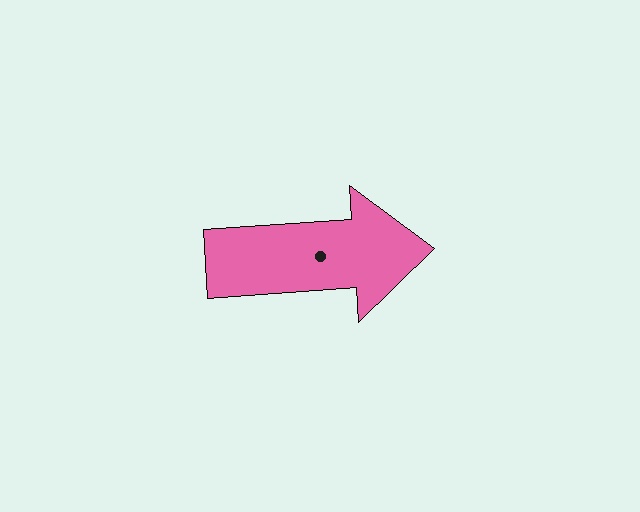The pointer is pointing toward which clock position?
Roughly 3 o'clock.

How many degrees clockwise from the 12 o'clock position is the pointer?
Approximately 86 degrees.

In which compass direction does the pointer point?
East.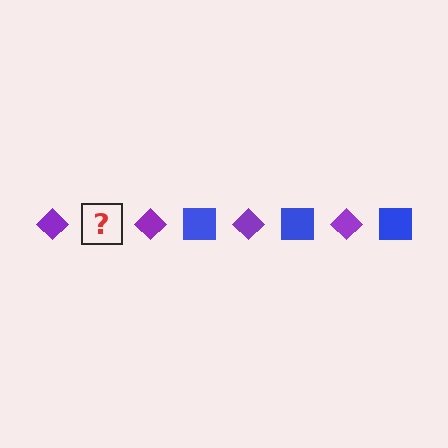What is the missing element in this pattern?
The missing element is a blue square.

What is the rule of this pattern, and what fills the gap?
The rule is that the pattern alternates between purple diamond and blue square. The gap should be filled with a blue square.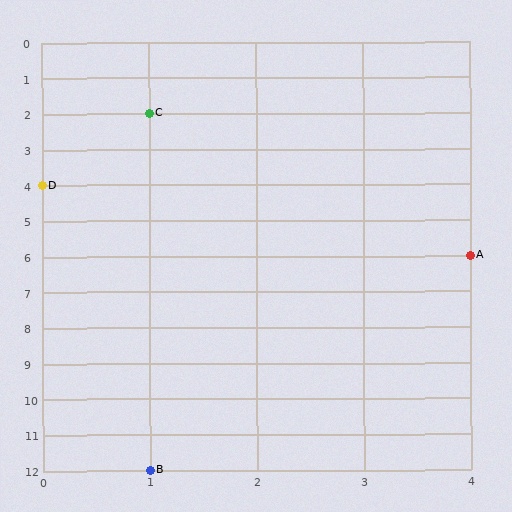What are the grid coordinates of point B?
Point B is at grid coordinates (1, 12).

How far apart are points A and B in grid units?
Points A and B are 3 columns and 6 rows apart (about 6.7 grid units diagonally).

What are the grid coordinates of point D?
Point D is at grid coordinates (0, 4).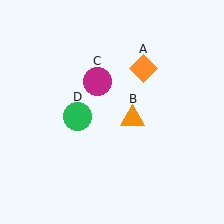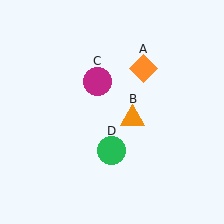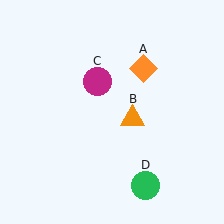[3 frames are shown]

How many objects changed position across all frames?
1 object changed position: green circle (object D).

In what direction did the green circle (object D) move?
The green circle (object D) moved down and to the right.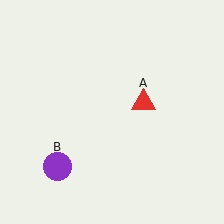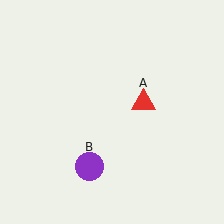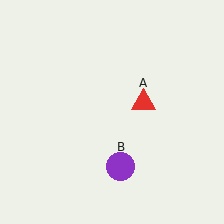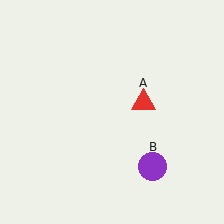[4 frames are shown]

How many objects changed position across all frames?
1 object changed position: purple circle (object B).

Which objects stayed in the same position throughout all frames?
Red triangle (object A) remained stationary.